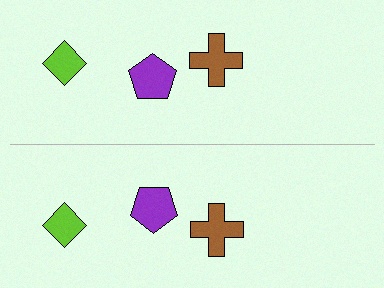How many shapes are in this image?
There are 6 shapes in this image.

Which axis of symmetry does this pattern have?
The pattern has a horizontal axis of symmetry running through the center of the image.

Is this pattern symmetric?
Yes, this pattern has bilateral (reflection) symmetry.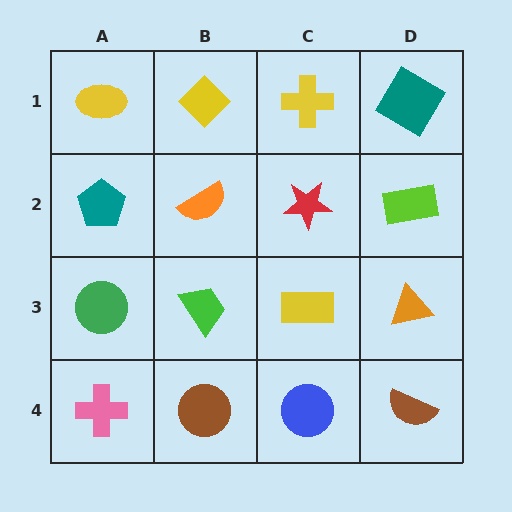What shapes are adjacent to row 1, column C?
A red star (row 2, column C), a yellow diamond (row 1, column B), a teal diamond (row 1, column D).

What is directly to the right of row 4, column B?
A blue circle.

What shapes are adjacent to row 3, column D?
A lime rectangle (row 2, column D), a brown semicircle (row 4, column D), a yellow rectangle (row 3, column C).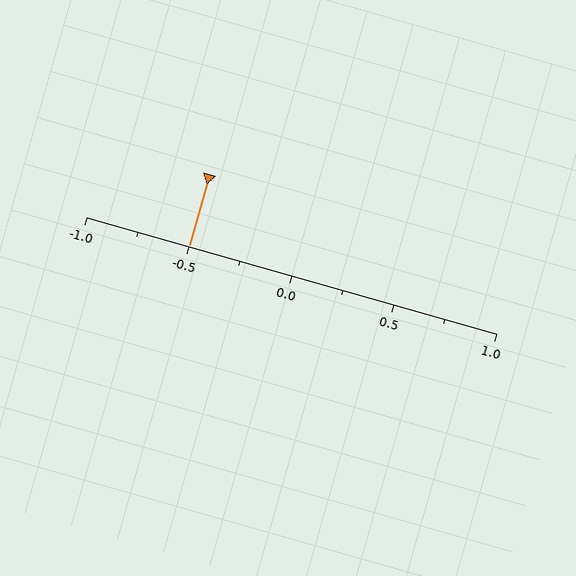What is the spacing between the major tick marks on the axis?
The major ticks are spaced 0.5 apart.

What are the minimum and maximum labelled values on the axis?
The axis runs from -1.0 to 1.0.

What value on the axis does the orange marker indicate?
The marker indicates approximately -0.5.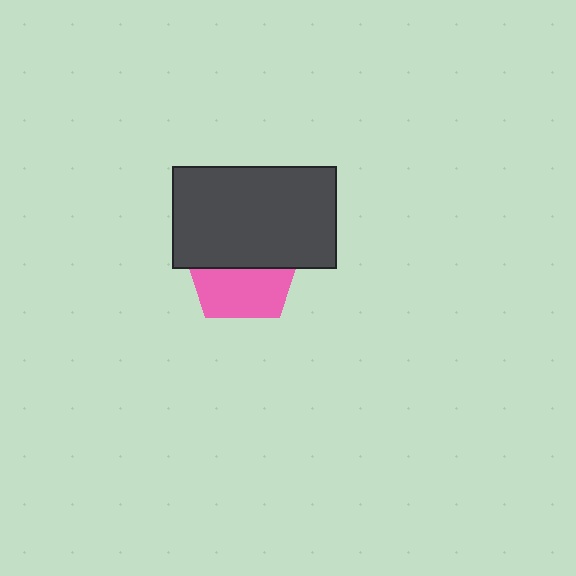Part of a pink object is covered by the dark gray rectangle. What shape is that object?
It is a pentagon.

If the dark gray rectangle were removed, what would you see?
You would see the complete pink pentagon.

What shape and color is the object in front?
The object in front is a dark gray rectangle.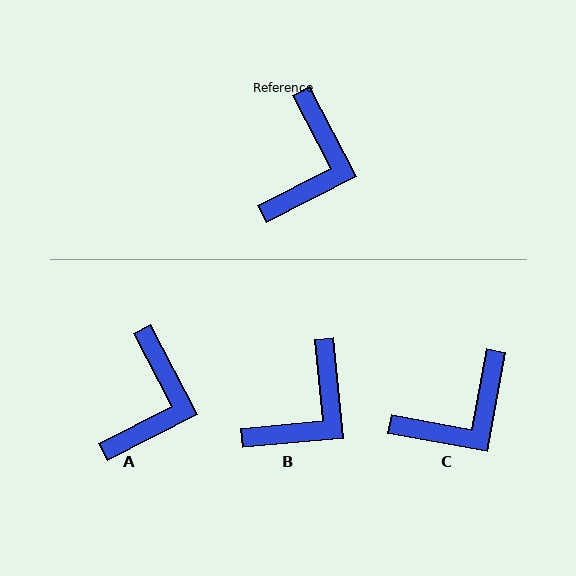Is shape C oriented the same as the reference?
No, it is off by about 38 degrees.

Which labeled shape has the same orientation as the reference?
A.